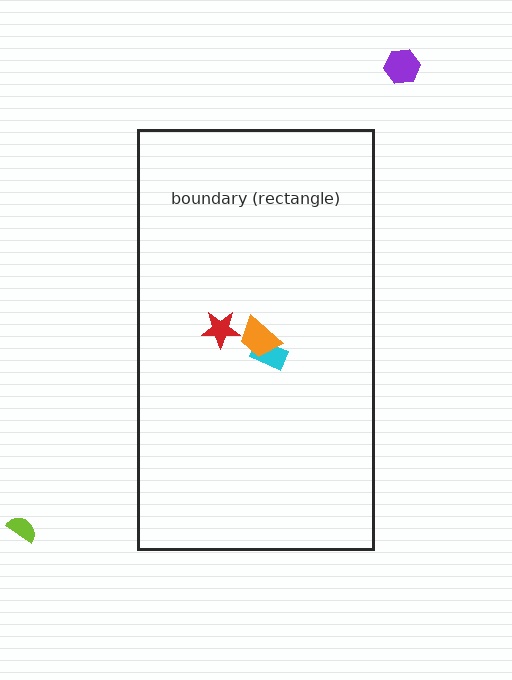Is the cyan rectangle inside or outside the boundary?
Inside.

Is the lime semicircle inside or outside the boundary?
Outside.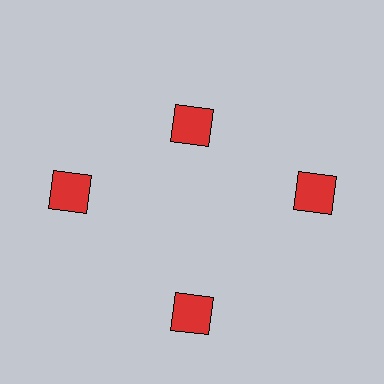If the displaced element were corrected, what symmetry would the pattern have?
It would have 4-fold rotational symmetry — the pattern would map onto itself every 90 degrees.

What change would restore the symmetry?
The symmetry would be restored by moving it outward, back onto the ring so that all 4 squares sit at equal angles and equal distance from the center.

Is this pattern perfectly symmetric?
No. The 4 red squares are arranged in a ring, but one element near the 12 o'clock position is pulled inward toward the center, breaking the 4-fold rotational symmetry.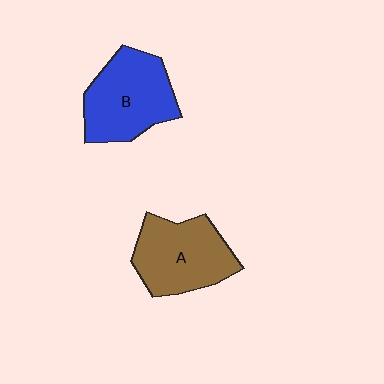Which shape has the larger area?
Shape B (blue).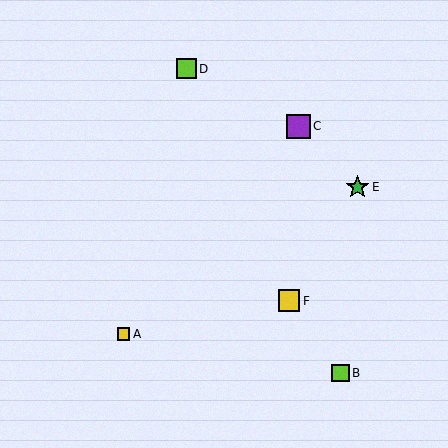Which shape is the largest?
The purple square (labeled C) is the largest.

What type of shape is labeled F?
Shape F is a yellow square.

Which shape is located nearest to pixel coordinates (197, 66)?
The lime square (labeled D) at (186, 69) is nearest to that location.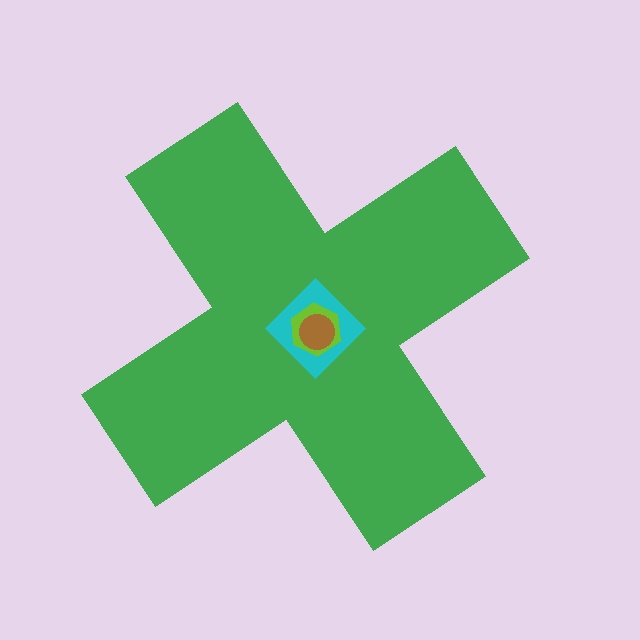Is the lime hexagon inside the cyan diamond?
Yes.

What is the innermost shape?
The brown circle.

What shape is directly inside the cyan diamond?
The lime hexagon.